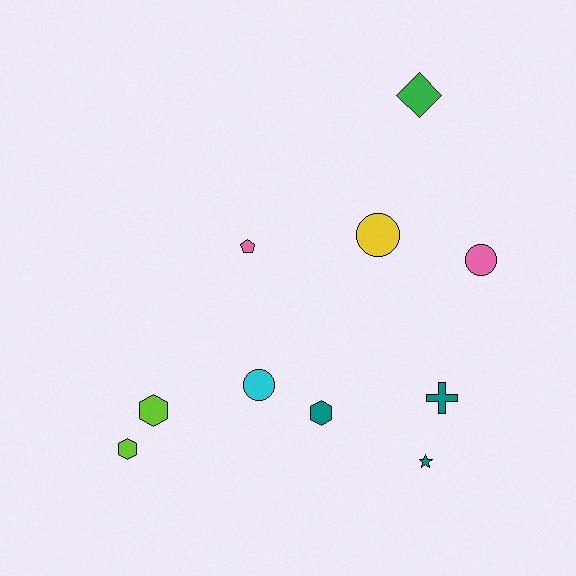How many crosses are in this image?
There is 1 cross.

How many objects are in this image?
There are 10 objects.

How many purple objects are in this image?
There are no purple objects.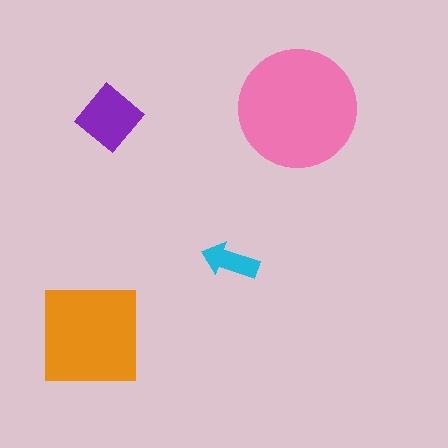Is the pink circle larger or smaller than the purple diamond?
Larger.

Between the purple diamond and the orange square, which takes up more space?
The orange square.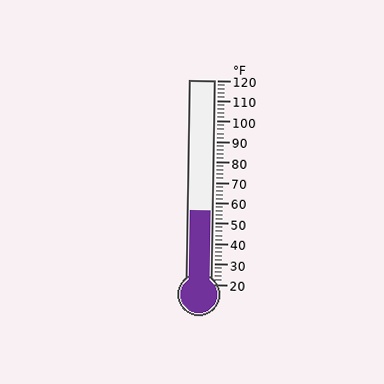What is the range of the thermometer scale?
The thermometer scale ranges from 20°F to 120°F.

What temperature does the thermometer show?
The thermometer shows approximately 56°F.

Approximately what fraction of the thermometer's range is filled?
The thermometer is filled to approximately 35% of its range.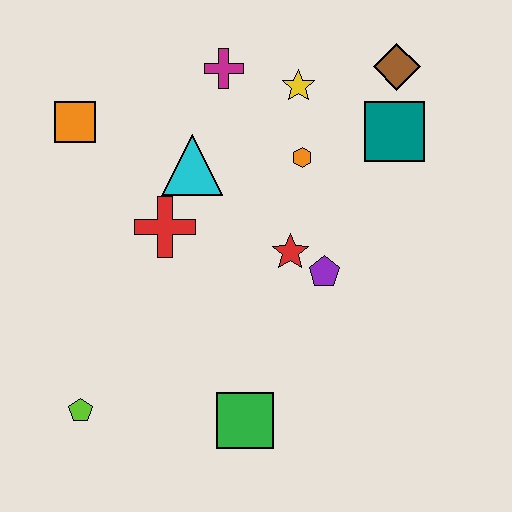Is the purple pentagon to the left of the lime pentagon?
No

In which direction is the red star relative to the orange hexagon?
The red star is below the orange hexagon.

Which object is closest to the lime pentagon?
The green square is closest to the lime pentagon.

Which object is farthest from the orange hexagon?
The lime pentagon is farthest from the orange hexagon.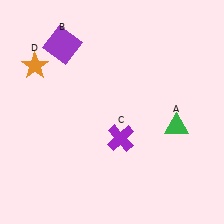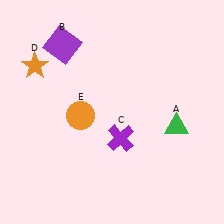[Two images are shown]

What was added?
An orange circle (E) was added in Image 2.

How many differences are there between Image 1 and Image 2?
There is 1 difference between the two images.